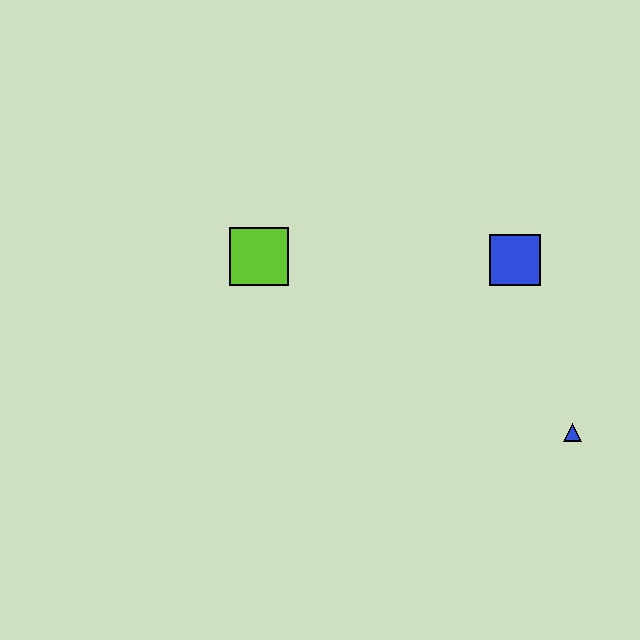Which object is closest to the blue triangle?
The blue square is closest to the blue triangle.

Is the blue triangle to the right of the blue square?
Yes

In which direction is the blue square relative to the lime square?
The blue square is to the right of the lime square.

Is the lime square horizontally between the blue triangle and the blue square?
No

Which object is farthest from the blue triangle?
The lime square is farthest from the blue triangle.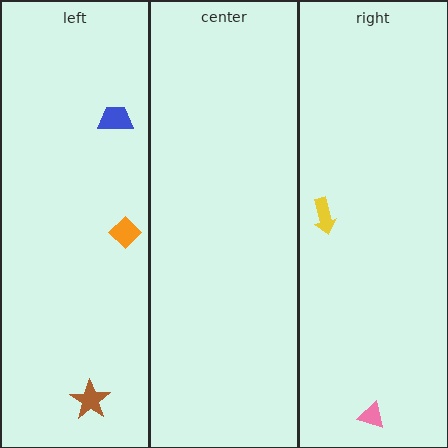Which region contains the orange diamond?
The left region.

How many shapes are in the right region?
2.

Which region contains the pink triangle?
The right region.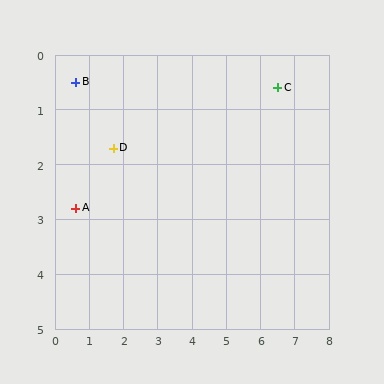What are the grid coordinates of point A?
Point A is at approximately (0.6, 2.8).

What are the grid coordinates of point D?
Point D is at approximately (1.7, 1.7).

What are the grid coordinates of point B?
Point B is at approximately (0.6, 0.5).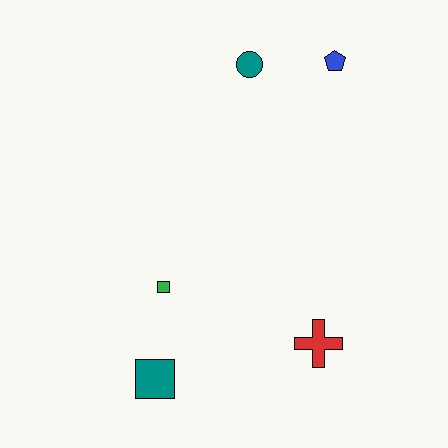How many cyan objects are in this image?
There are no cyan objects.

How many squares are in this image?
There are 2 squares.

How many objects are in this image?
There are 5 objects.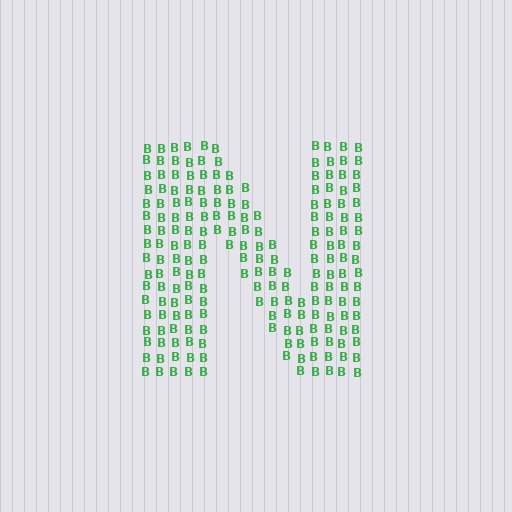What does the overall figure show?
The overall figure shows the letter N.